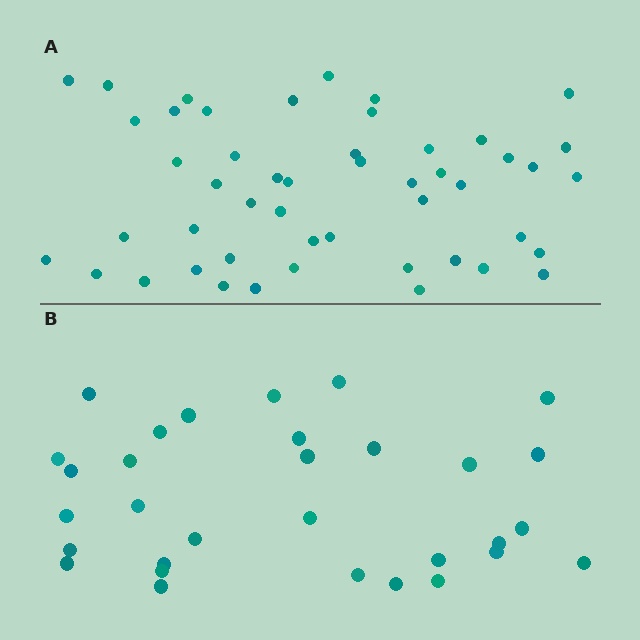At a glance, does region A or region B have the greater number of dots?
Region A (the top region) has more dots.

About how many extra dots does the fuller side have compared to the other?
Region A has approximately 20 more dots than region B.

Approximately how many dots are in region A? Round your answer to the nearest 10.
About 50 dots. (The exact count is 49, which rounds to 50.)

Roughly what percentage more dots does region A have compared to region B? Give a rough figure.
About 60% more.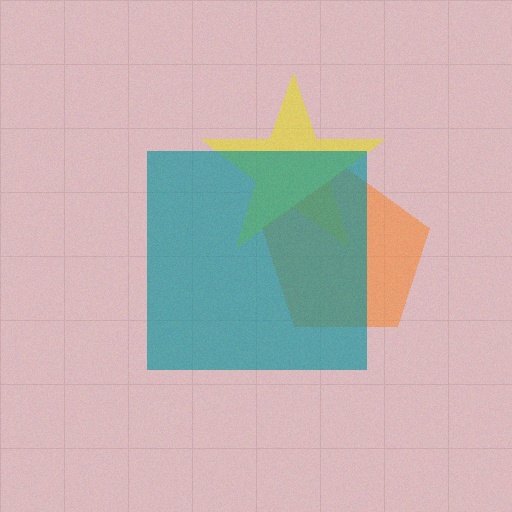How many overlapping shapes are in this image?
There are 3 overlapping shapes in the image.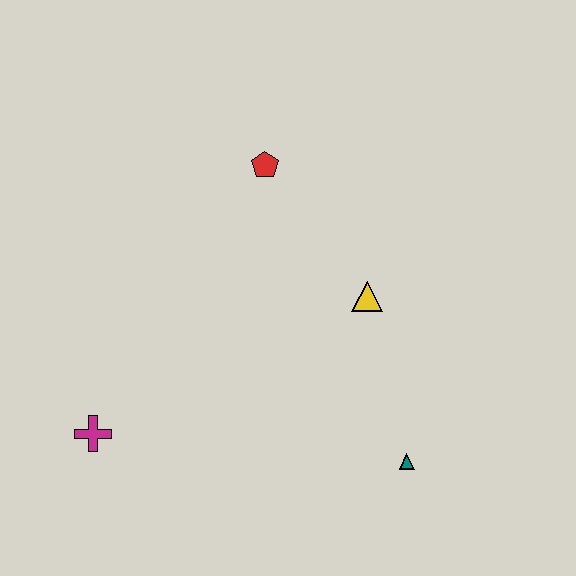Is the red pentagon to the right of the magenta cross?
Yes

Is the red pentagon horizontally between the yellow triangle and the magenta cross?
Yes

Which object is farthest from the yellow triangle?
The magenta cross is farthest from the yellow triangle.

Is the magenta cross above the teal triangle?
Yes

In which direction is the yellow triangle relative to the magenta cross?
The yellow triangle is to the right of the magenta cross.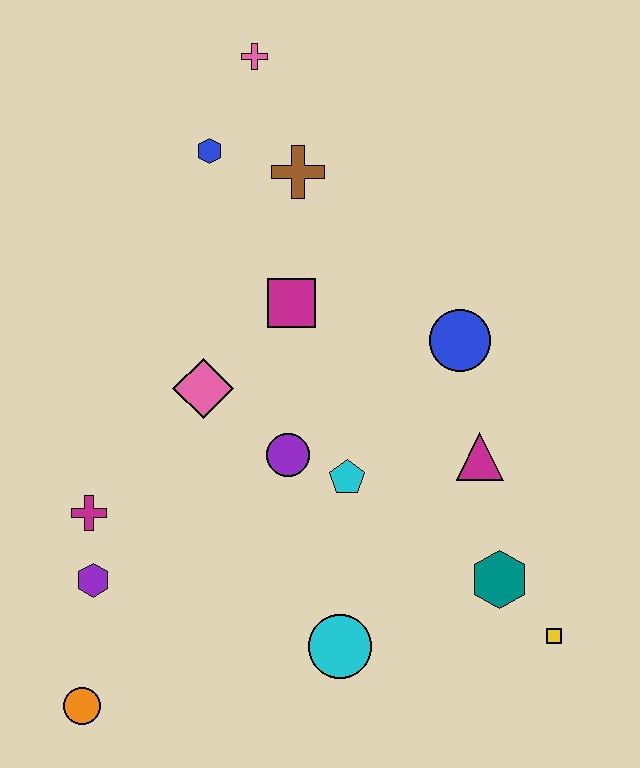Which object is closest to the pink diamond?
The purple circle is closest to the pink diamond.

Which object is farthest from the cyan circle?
The pink cross is farthest from the cyan circle.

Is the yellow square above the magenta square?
No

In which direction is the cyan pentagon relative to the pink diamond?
The cyan pentagon is to the right of the pink diamond.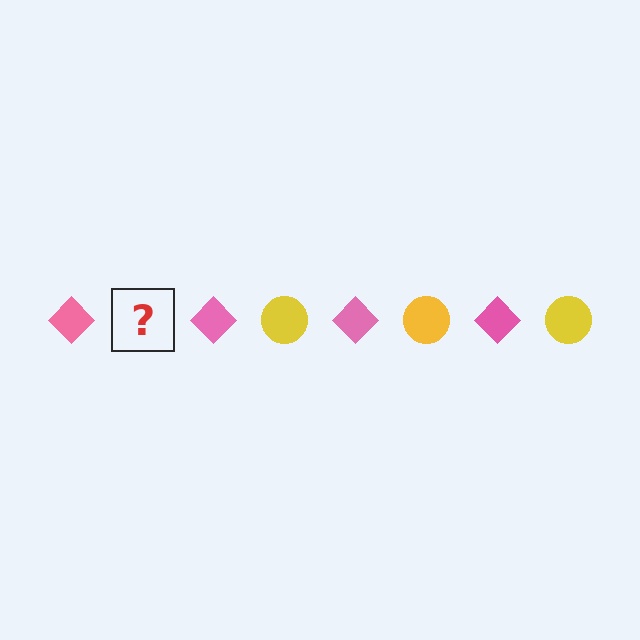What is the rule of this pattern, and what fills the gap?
The rule is that the pattern alternates between pink diamond and yellow circle. The gap should be filled with a yellow circle.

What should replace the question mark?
The question mark should be replaced with a yellow circle.